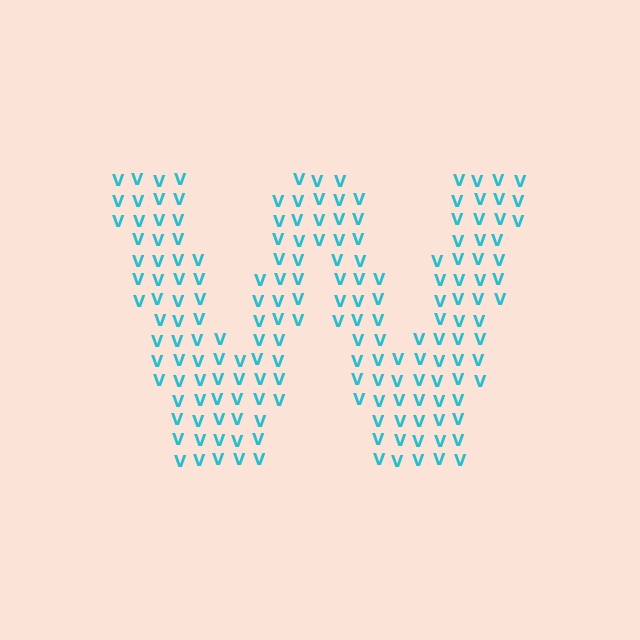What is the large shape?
The large shape is the letter W.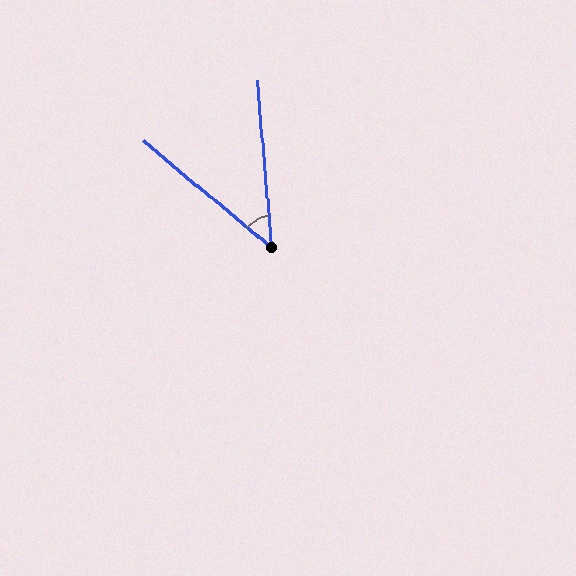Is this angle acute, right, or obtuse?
It is acute.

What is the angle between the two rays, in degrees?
Approximately 45 degrees.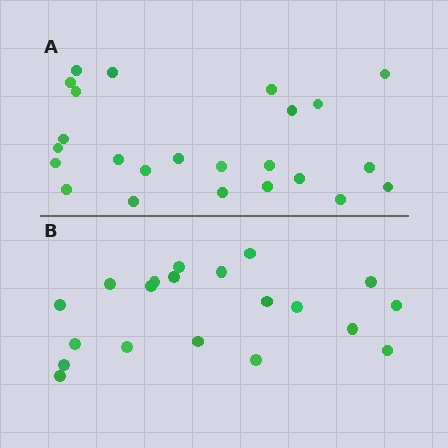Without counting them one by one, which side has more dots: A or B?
Region A (the top region) has more dots.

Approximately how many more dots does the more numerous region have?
Region A has about 4 more dots than region B.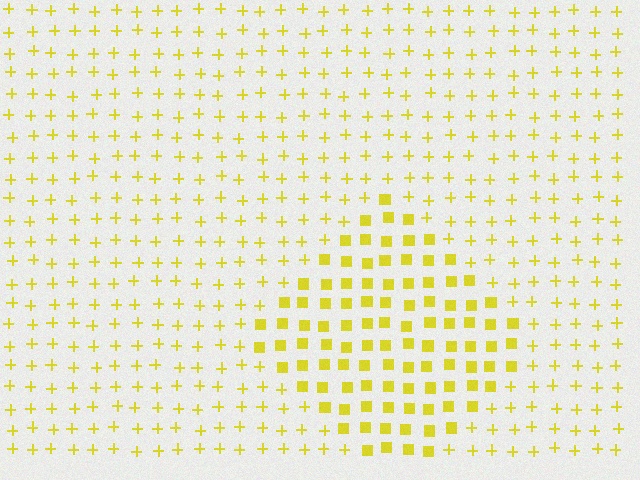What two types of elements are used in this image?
The image uses squares inside the diamond region and plus signs outside it.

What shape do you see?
I see a diamond.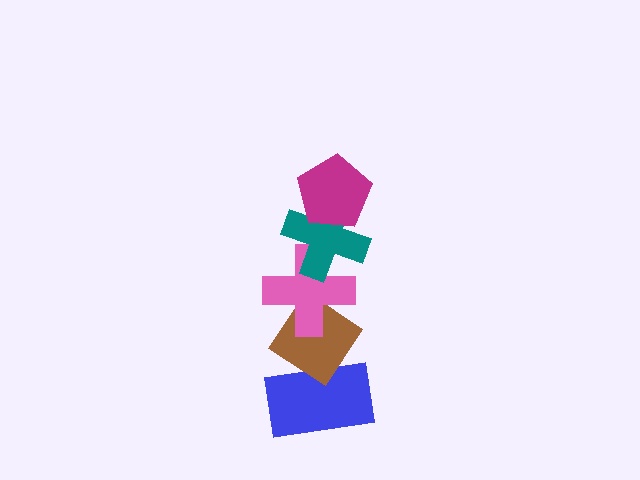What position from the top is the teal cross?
The teal cross is 2nd from the top.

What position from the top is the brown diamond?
The brown diamond is 4th from the top.